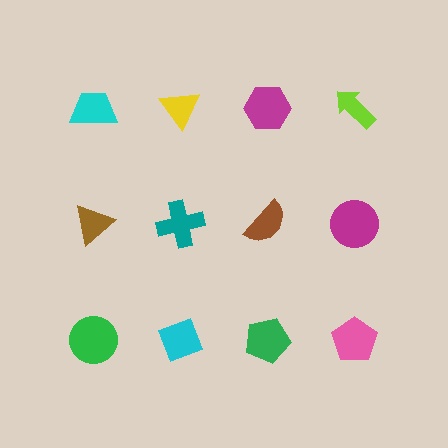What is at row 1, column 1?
A cyan trapezoid.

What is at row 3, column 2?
A cyan diamond.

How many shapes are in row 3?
4 shapes.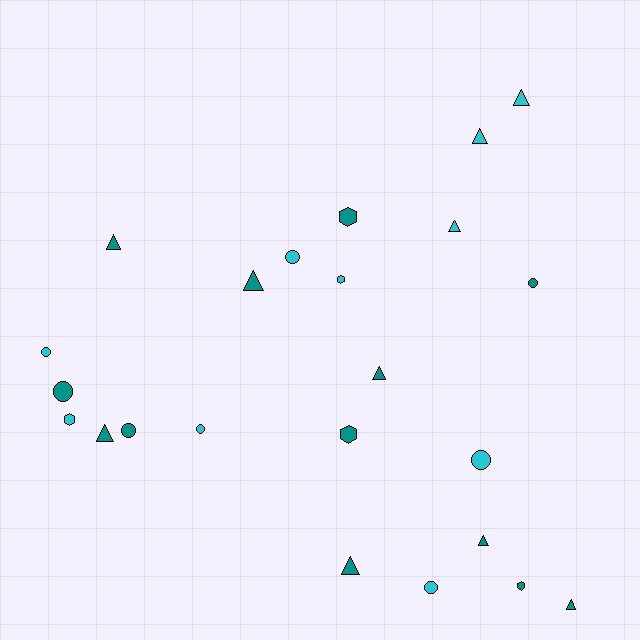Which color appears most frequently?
Teal, with 13 objects.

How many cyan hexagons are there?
There are 2 cyan hexagons.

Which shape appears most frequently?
Triangle, with 10 objects.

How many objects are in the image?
There are 23 objects.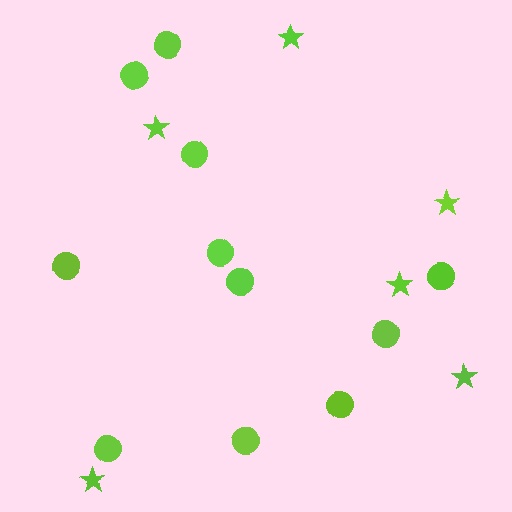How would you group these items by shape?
There are 2 groups: one group of stars (6) and one group of circles (11).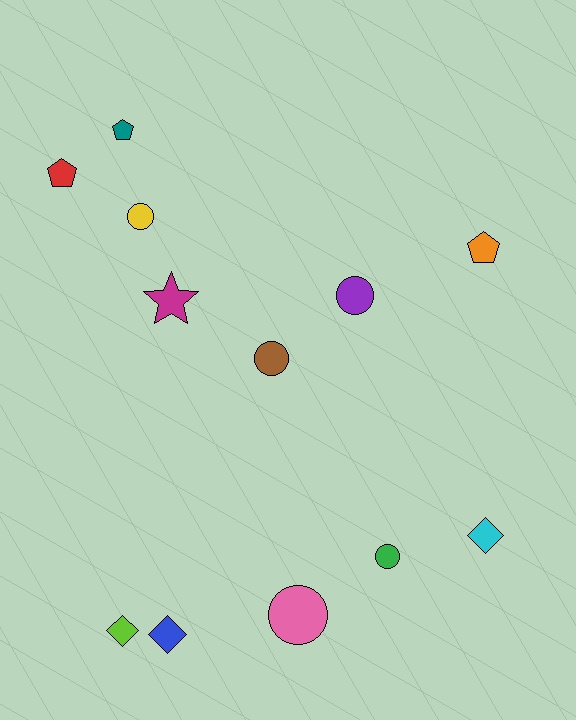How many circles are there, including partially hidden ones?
There are 5 circles.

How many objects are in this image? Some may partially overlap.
There are 12 objects.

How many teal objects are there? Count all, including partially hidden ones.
There is 1 teal object.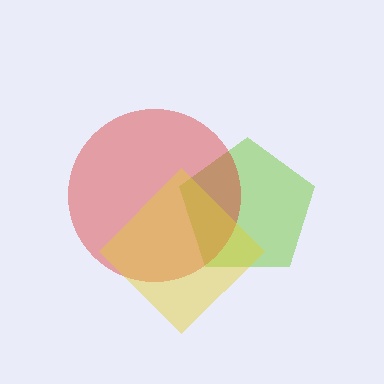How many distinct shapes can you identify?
There are 3 distinct shapes: a lime pentagon, a red circle, a yellow diamond.